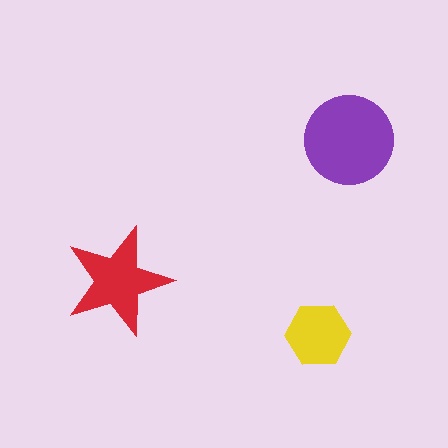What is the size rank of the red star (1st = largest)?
2nd.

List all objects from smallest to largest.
The yellow hexagon, the red star, the purple circle.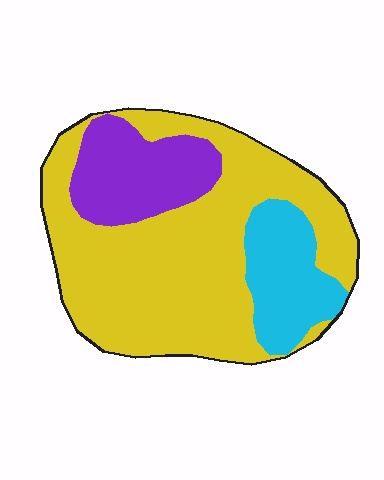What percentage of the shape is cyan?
Cyan takes up about one sixth (1/6) of the shape.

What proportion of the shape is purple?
Purple takes up about one fifth (1/5) of the shape.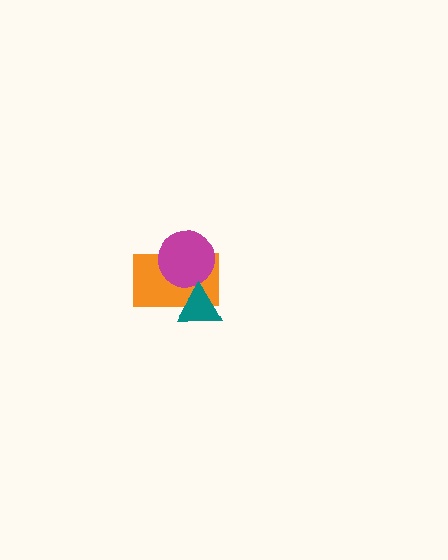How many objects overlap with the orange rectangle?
2 objects overlap with the orange rectangle.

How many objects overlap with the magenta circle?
1 object overlaps with the magenta circle.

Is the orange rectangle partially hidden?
Yes, it is partially covered by another shape.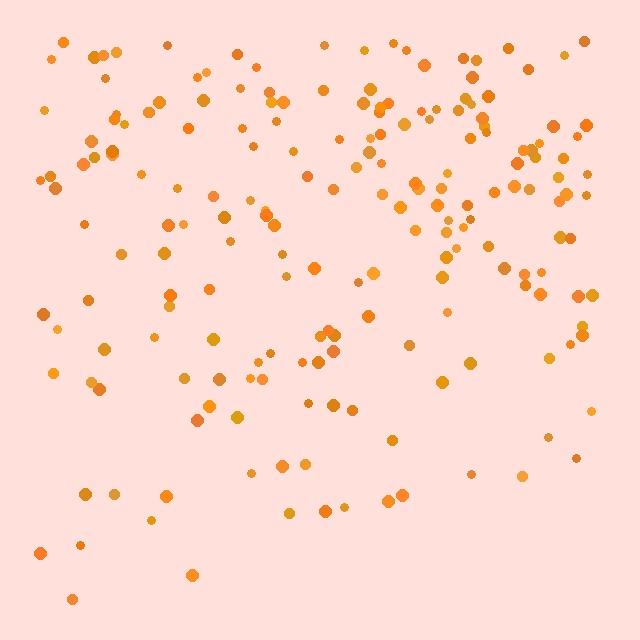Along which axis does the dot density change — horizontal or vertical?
Vertical.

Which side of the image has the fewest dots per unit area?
The bottom.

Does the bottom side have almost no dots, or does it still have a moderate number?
Still a moderate number, just noticeably fewer than the top.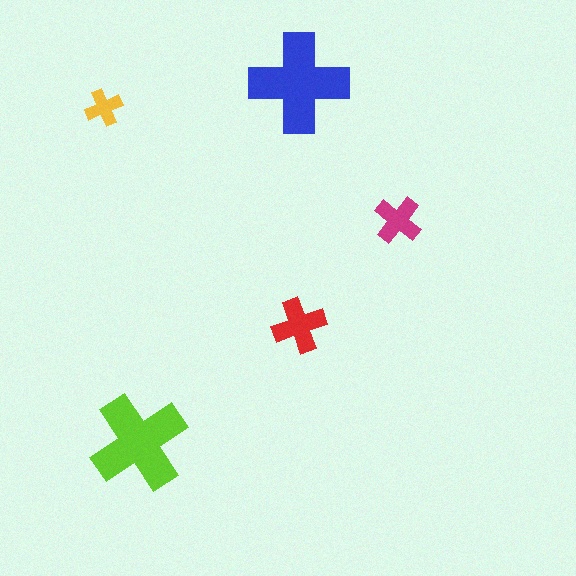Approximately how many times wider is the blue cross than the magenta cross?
About 2 times wider.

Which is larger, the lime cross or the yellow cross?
The lime one.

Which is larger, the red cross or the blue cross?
The blue one.